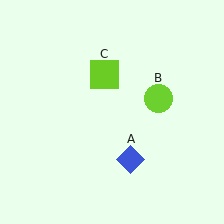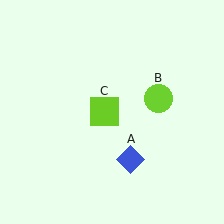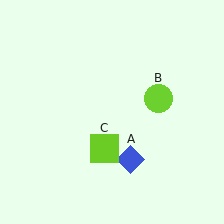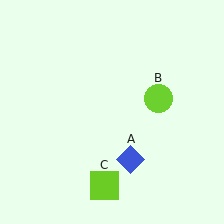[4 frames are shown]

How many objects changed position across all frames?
1 object changed position: lime square (object C).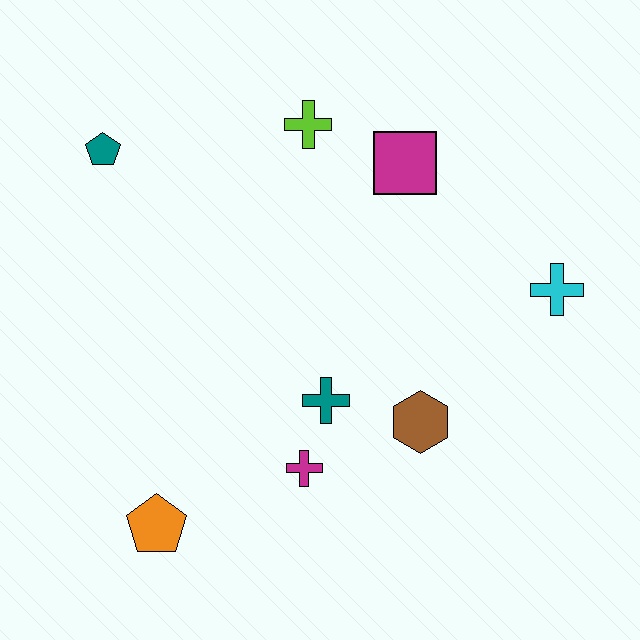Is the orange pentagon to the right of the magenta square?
No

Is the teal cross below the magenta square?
Yes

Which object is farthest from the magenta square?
The orange pentagon is farthest from the magenta square.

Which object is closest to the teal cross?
The magenta cross is closest to the teal cross.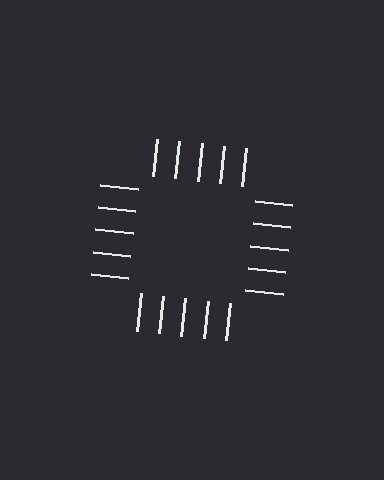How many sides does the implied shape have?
4 sides — the line-ends trace a square.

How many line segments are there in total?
20 — 5 along each of the 4 edges.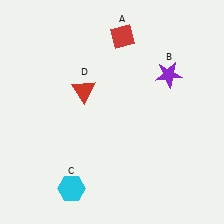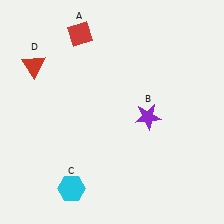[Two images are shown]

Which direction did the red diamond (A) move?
The red diamond (A) moved left.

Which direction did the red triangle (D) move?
The red triangle (D) moved left.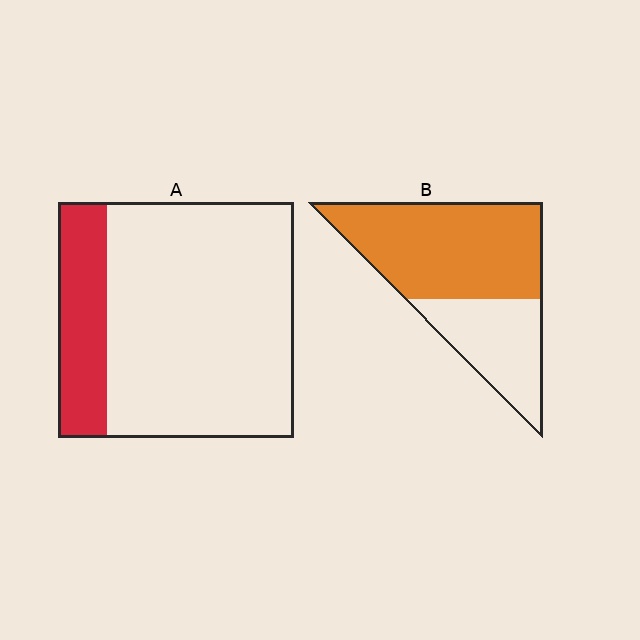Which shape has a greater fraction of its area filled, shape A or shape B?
Shape B.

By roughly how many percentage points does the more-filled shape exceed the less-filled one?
By roughly 45 percentage points (B over A).